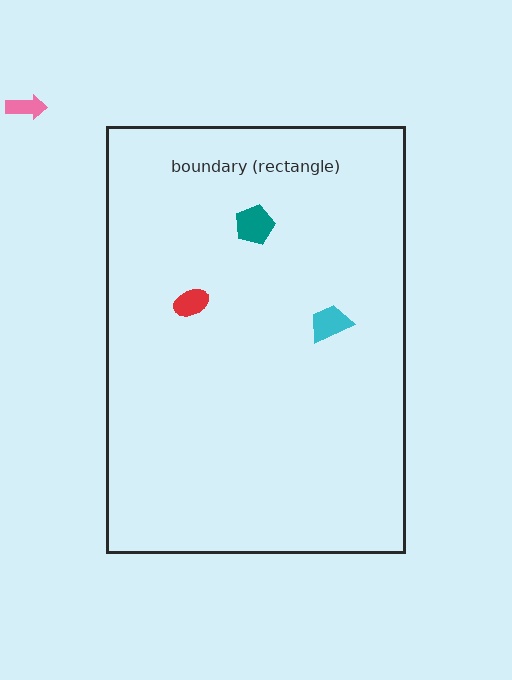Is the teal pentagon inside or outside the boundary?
Inside.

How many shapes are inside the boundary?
3 inside, 1 outside.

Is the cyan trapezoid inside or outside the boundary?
Inside.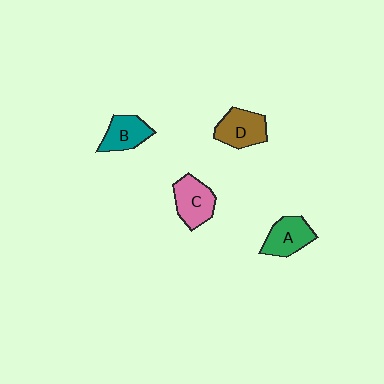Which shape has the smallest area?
Shape B (teal).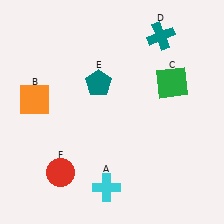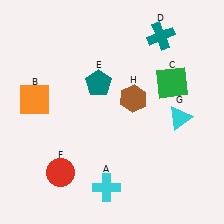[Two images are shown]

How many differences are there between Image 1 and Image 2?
There are 2 differences between the two images.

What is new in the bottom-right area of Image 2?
A cyan triangle (G) was added in the bottom-right area of Image 2.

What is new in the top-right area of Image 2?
A brown hexagon (H) was added in the top-right area of Image 2.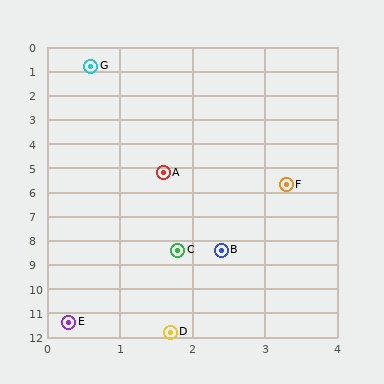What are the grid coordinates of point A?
Point A is at approximately (1.6, 5.2).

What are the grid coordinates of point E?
Point E is at approximately (0.3, 11.4).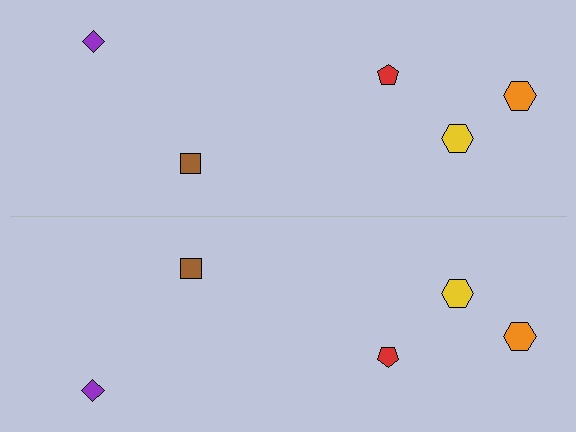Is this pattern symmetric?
Yes, this pattern has bilateral (reflection) symmetry.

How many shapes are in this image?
There are 10 shapes in this image.